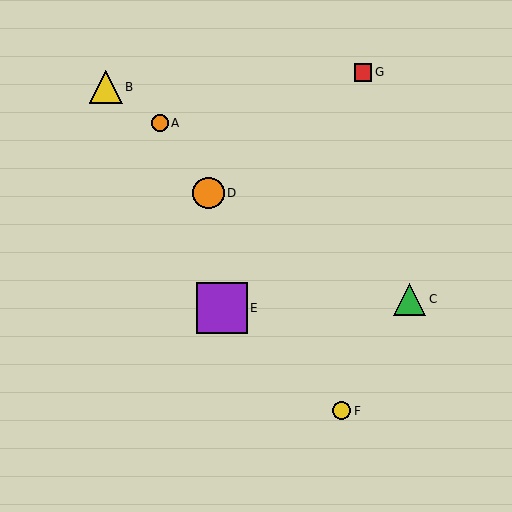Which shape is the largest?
The purple square (labeled E) is the largest.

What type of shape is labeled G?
Shape G is a red square.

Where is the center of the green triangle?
The center of the green triangle is at (410, 300).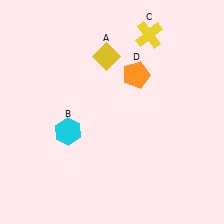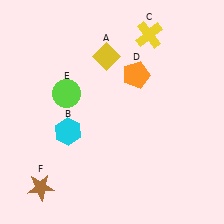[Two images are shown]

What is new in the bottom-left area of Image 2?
A brown star (F) was added in the bottom-left area of Image 2.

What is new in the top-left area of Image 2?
A lime circle (E) was added in the top-left area of Image 2.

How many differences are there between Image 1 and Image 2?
There are 2 differences between the two images.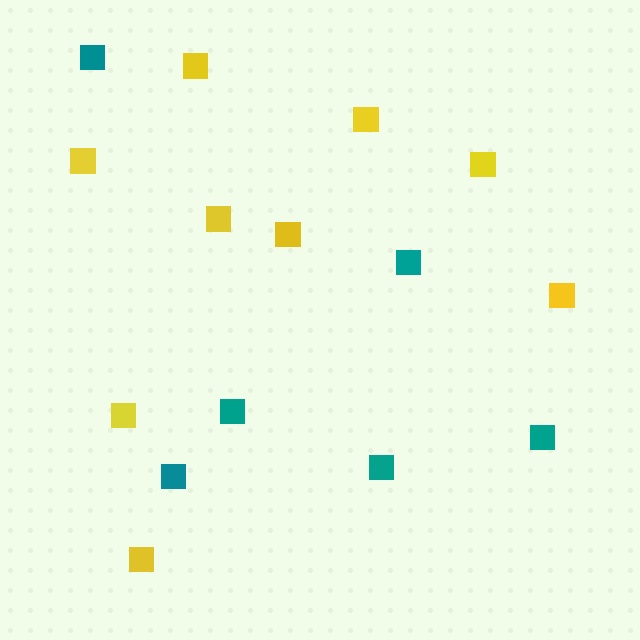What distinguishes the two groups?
There are 2 groups: one group of teal squares (6) and one group of yellow squares (9).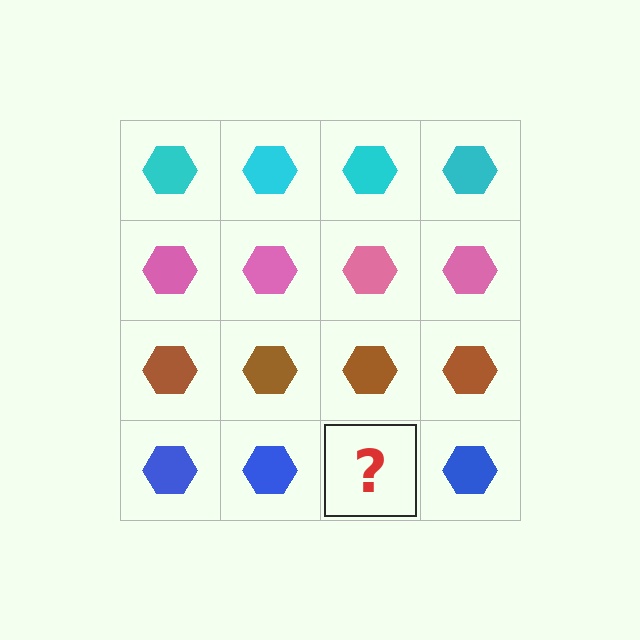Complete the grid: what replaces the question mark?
The question mark should be replaced with a blue hexagon.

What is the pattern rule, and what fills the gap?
The rule is that each row has a consistent color. The gap should be filled with a blue hexagon.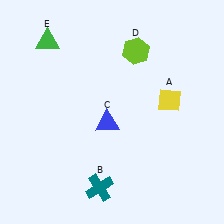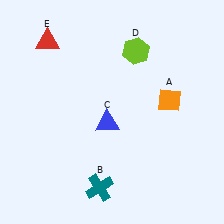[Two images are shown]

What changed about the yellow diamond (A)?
In Image 1, A is yellow. In Image 2, it changed to orange.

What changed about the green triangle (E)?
In Image 1, E is green. In Image 2, it changed to red.